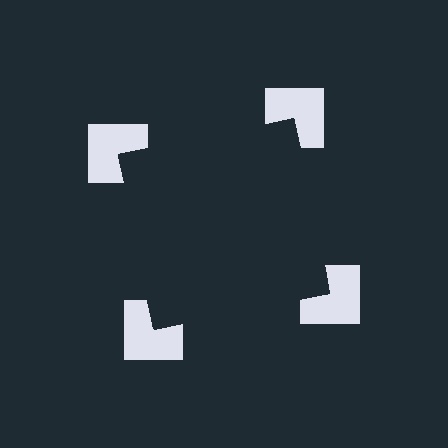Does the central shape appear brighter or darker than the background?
It typically appears slightly darker than the background, even though no actual brightness change is drawn.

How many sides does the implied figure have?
4 sides.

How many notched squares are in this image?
There are 4 — one at each vertex of the illusory square.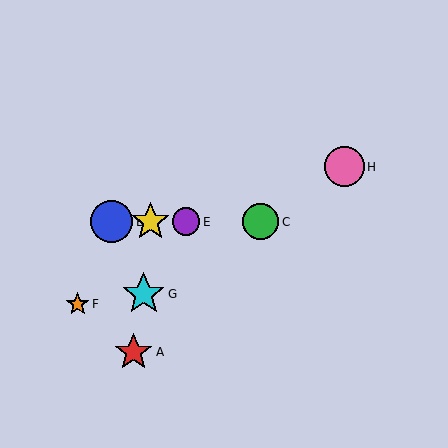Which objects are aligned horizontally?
Objects B, C, D, E are aligned horizontally.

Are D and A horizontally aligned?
No, D is at y≈222 and A is at y≈352.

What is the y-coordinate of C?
Object C is at y≈222.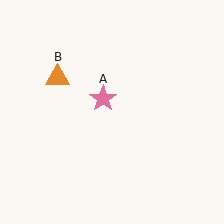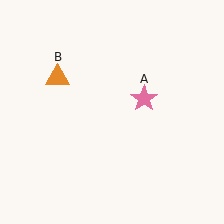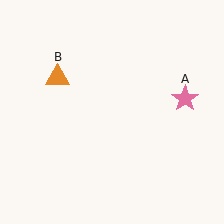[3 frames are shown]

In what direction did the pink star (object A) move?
The pink star (object A) moved right.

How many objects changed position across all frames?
1 object changed position: pink star (object A).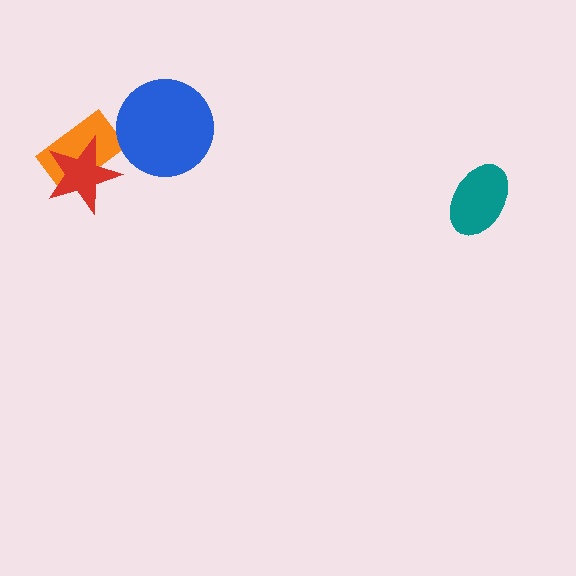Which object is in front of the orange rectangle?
The red star is in front of the orange rectangle.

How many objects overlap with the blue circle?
0 objects overlap with the blue circle.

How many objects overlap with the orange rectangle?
1 object overlaps with the orange rectangle.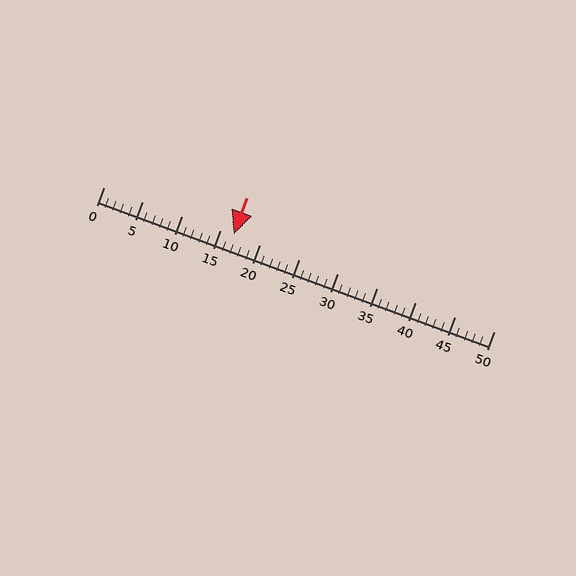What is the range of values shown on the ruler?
The ruler shows values from 0 to 50.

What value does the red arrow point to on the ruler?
The red arrow points to approximately 17.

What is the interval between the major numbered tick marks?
The major tick marks are spaced 5 units apart.